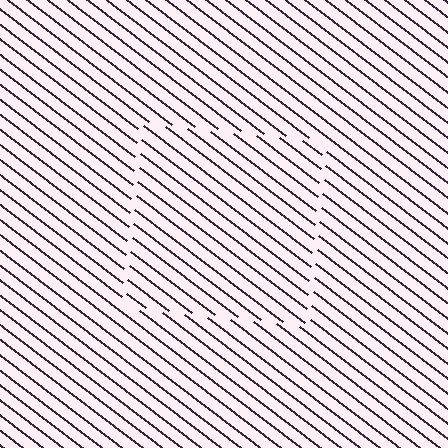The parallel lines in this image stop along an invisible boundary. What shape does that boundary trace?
An illusory square. The interior of the shape contains the same grating, shifted by half a period — the contour is defined by the phase discontinuity where line-ends from the inner and outer gratings abut.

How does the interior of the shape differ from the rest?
The interior of the shape contains the same grating, shifted by half a period — the contour is defined by the phase discontinuity where line-ends from the inner and outer gratings abut.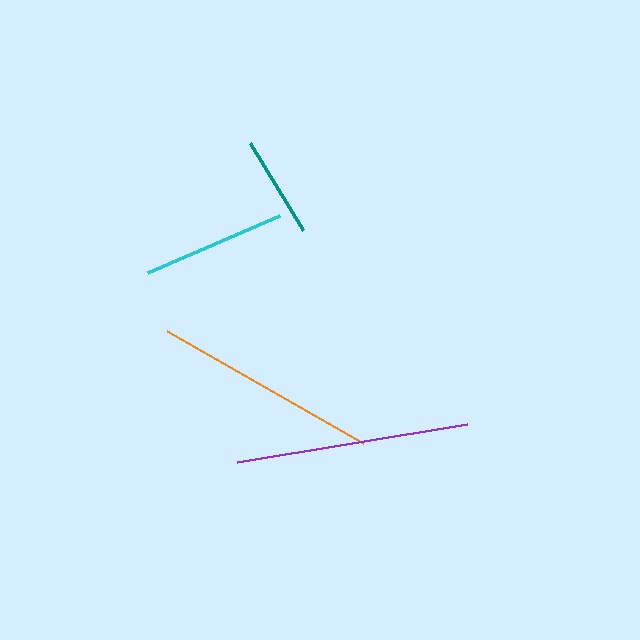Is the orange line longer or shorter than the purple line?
The purple line is longer than the orange line.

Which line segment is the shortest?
The teal line is the shortest at approximately 102 pixels.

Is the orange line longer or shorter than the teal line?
The orange line is longer than the teal line.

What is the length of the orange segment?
The orange segment is approximately 225 pixels long.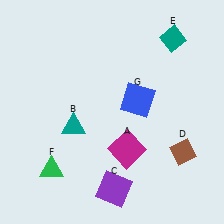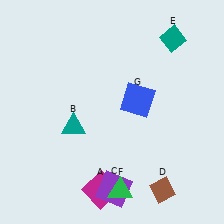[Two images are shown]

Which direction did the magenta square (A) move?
The magenta square (A) moved down.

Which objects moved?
The objects that moved are: the magenta square (A), the brown diamond (D), the green triangle (F).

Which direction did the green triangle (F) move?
The green triangle (F) moved right.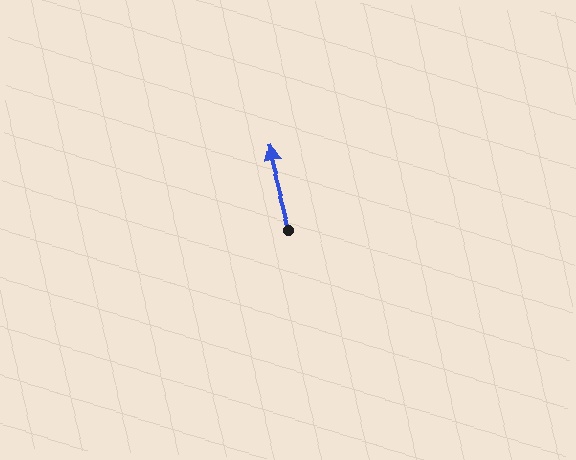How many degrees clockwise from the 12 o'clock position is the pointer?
Approximately 345 degrees.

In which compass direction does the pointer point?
North.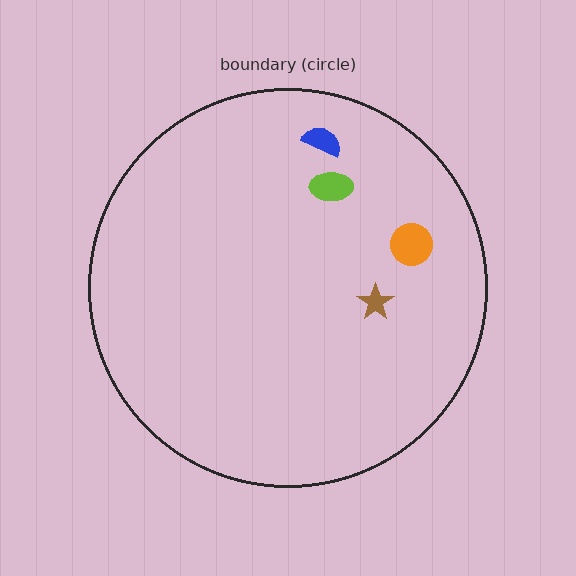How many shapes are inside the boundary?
4 inside, 0 outside.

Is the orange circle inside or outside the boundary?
Inside.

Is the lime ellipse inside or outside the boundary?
Inside.